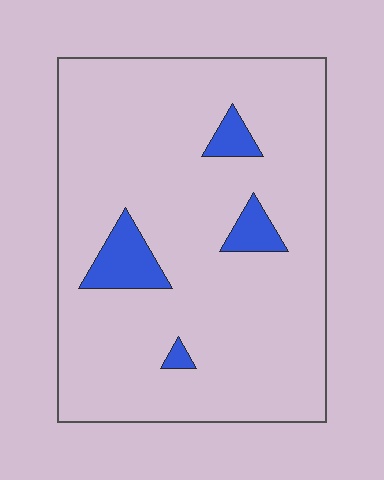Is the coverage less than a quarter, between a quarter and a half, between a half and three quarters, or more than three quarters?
Less than a quarter.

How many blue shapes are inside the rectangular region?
4.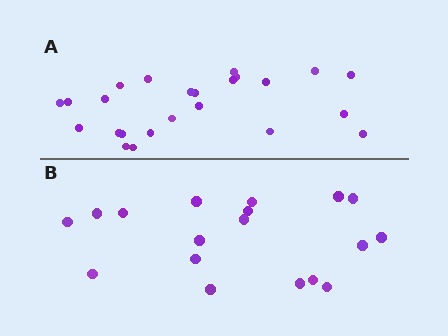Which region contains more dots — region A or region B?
Region A (the top region) has more dots.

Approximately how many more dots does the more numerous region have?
Region A has about 6 more dots than region B.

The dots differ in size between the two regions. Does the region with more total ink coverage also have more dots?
No. Region B has more total ink coverage because its dots are larger, but region A actually contains more individual dots. Total area can be misleading — the number of items is what matters here.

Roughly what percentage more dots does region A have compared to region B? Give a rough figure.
About 35% more.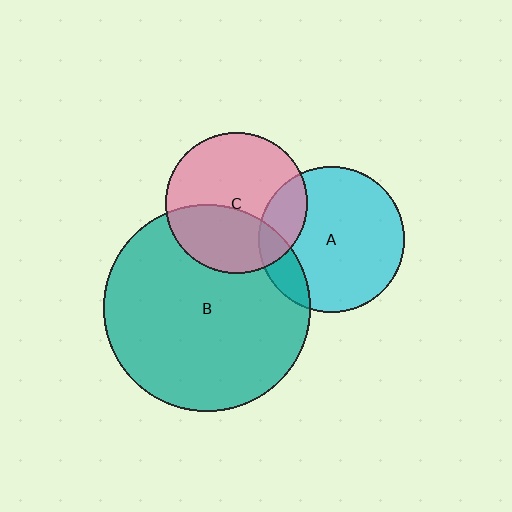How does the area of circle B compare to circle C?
Approximately 2.1 times.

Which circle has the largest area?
Circle B (teal).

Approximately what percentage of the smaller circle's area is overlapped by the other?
Approximately 15%.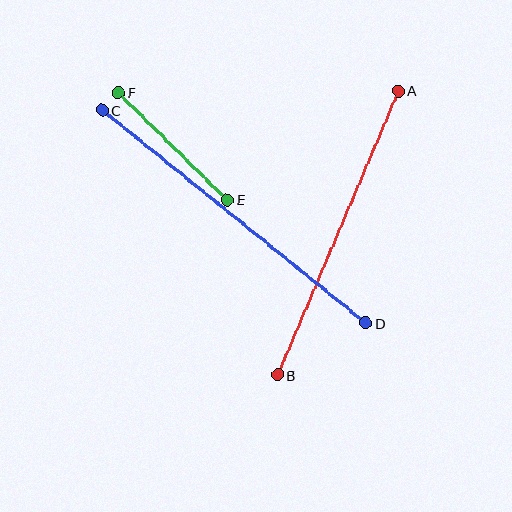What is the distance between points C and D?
The distance is approximately 339 pixels.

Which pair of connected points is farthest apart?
Points C and D are farthest apart.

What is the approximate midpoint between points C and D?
The midpoint is at approximately (234, 217) pixels.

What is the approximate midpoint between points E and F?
The midpoint is at approximately (173, 146) pixels.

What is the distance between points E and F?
The distance is approximately 153 pixels.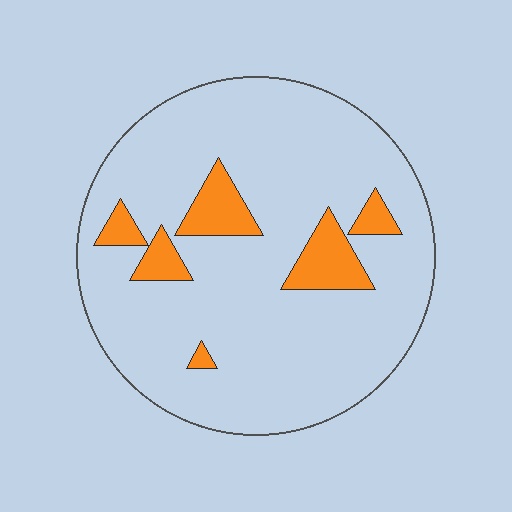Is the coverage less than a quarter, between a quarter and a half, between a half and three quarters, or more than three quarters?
Less than a quarter.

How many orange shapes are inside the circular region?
6.